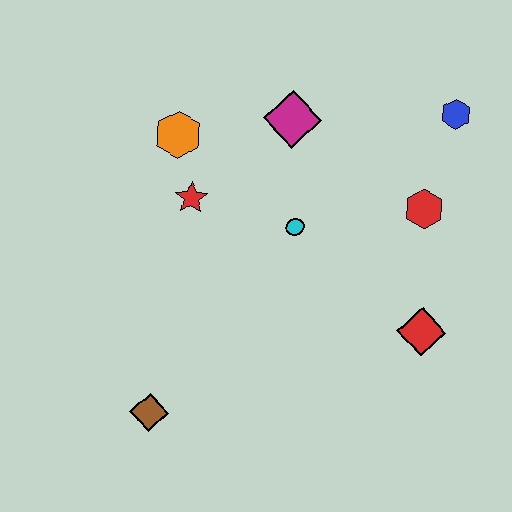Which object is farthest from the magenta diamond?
The brown diamond is farthest from the magenta diamond.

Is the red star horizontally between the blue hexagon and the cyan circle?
No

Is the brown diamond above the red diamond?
No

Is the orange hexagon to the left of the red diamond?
Yes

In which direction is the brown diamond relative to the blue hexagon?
The brown diamond is below the blue hexagon.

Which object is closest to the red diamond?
The red hexagon is closest to the red diamond.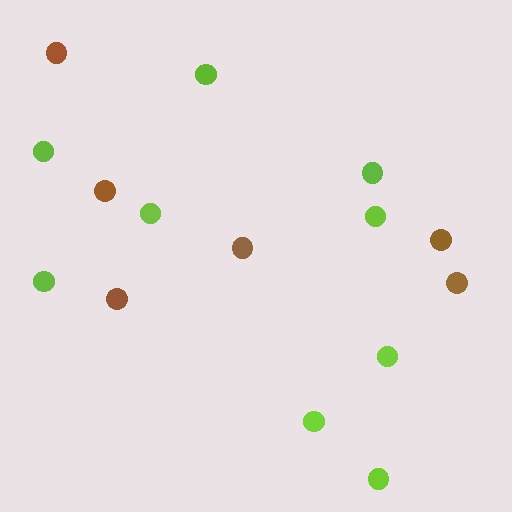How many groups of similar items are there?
There are 2 groups: one group of brown circles (6) and one group of lime circles (9).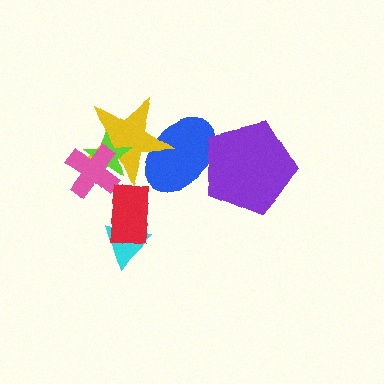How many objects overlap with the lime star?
2 objects overlap with the lime star.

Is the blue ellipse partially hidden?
Yes, it is partially covered by another shape.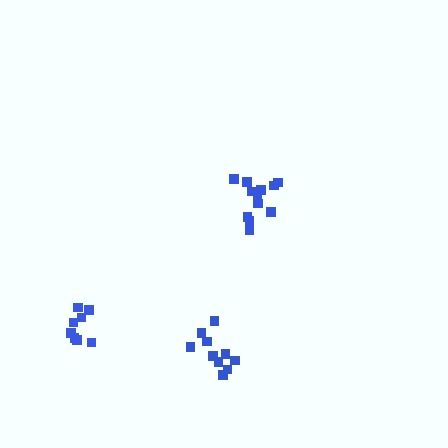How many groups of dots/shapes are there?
There are 3 groups.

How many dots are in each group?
Group 1: 12 dots, Group 2: 10 dots, Group 3: 8 dots (30 total).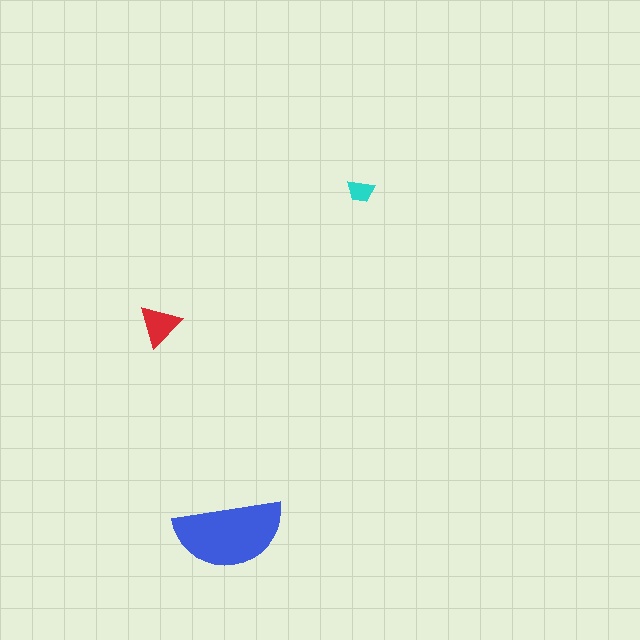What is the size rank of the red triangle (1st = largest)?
2nd.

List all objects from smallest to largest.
The cyan trapezoid, the red triangle, the blue semicircle.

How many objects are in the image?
There are 3 objects in the image.